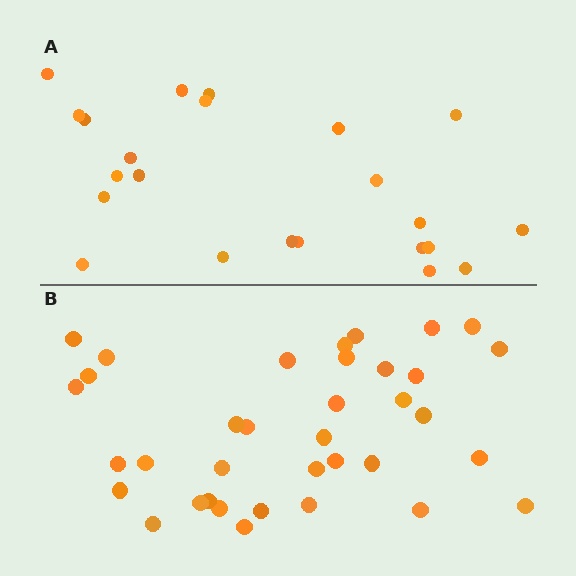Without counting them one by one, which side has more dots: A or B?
Region B (the bottom region) has more dots.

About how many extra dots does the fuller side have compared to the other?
Region B has approximately 15 more dots than region A.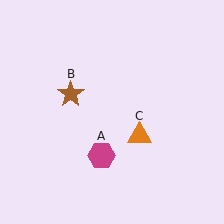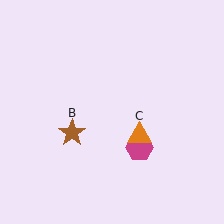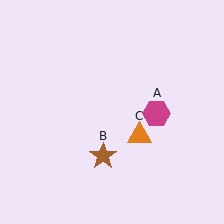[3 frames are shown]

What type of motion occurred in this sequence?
The magenta hexagon (object A), brown star (object B) rotated counterclockwise around the center of the scene.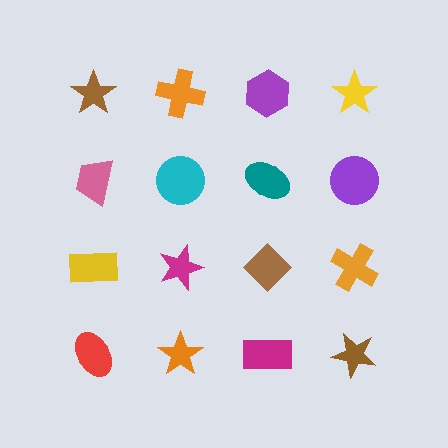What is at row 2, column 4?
A purple circle.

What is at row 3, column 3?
A brown diamond.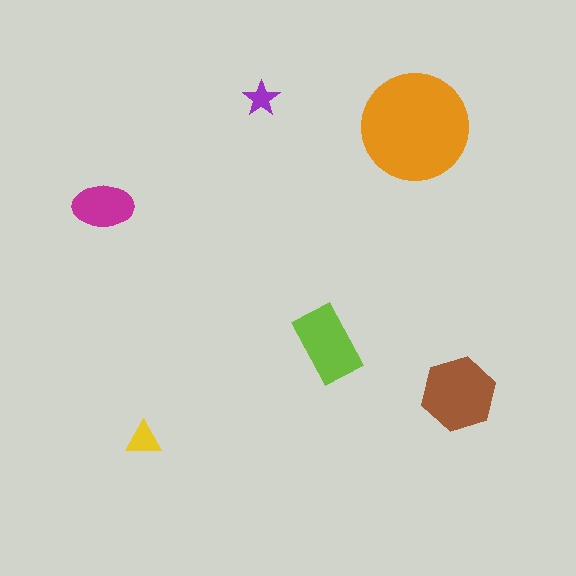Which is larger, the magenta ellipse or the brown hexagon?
The brown hexagon.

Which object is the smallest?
The purple star.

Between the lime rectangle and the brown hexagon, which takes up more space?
The brown hexagon.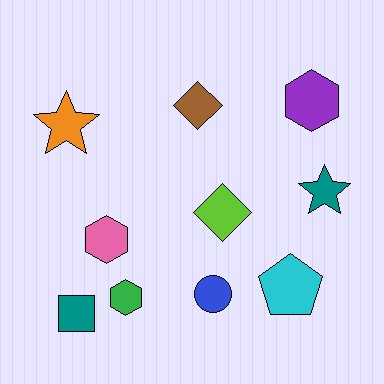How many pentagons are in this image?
There is 1 pentagon.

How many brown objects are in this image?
There is 1 brown object.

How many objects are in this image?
There are 10 objects.